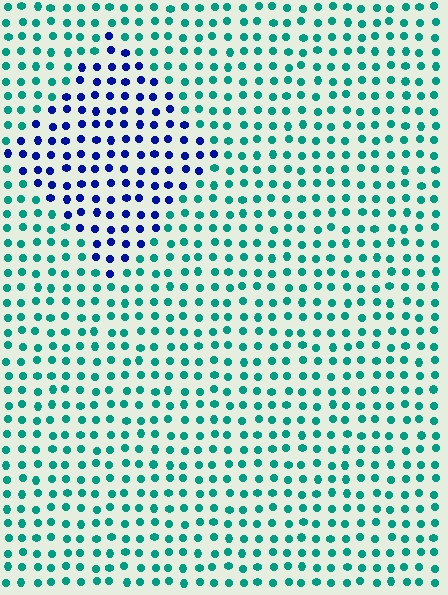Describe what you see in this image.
The image is filled with small teal elements in a uniform arrangement. A diamond-shaped region is visible where the elements are tinted to a slightly different hue, forming a subtle color boundary.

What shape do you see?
I see a diamond.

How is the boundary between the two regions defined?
The boundary is defined purely by a slight shift in hue (about 64 degrees). Spacing, size, and orientation are identical on both sides.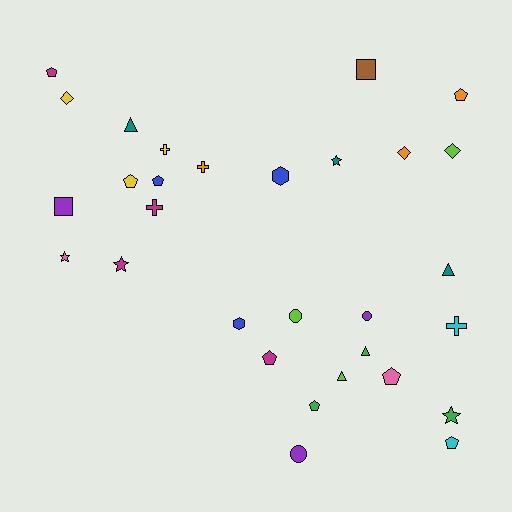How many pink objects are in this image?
There are 2 pink objects.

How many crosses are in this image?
There are 4 crosses.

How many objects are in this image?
There are 30 objects.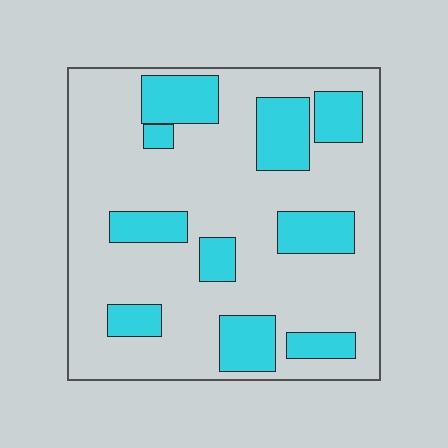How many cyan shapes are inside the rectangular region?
10.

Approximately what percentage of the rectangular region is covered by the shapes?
Approximately 25%.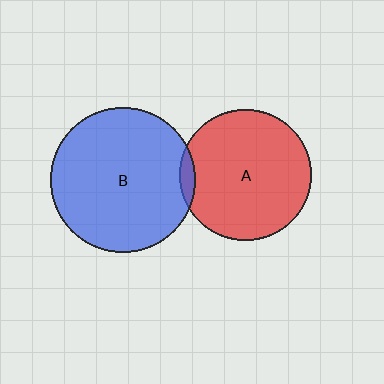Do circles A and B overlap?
Yes.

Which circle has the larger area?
Circle B (blue).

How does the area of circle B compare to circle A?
Approximately 1.2 times.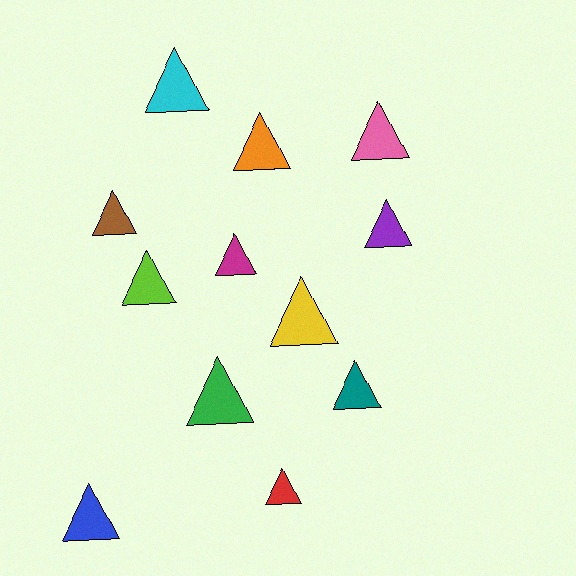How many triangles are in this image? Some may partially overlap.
There are 12 triangles.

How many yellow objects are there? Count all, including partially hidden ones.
There is 1 yellow object.